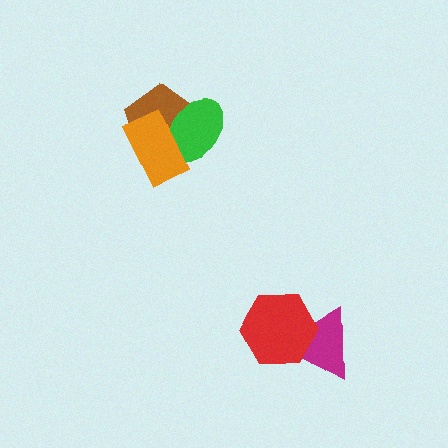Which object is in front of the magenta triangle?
The red hexagon is in front of the magenta triangle.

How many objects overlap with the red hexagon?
1 object overlaps with the red hexagon.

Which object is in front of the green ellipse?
The orange rectangle is in front of the green ellipse.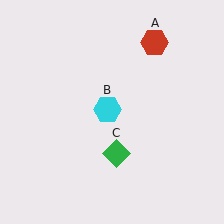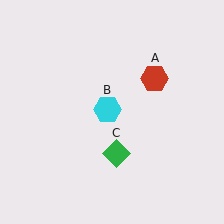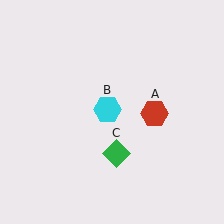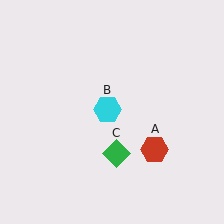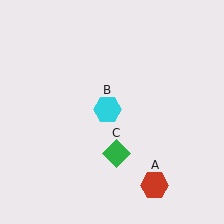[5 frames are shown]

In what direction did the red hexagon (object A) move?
The red hexagon (object A) moved down.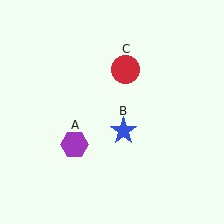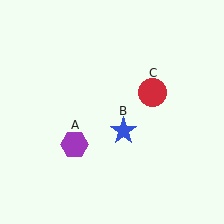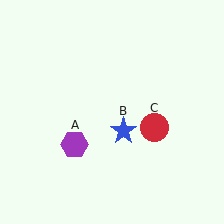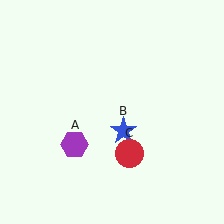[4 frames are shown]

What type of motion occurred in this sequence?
The red circle (object C) rotated clockwise around the center of the scene.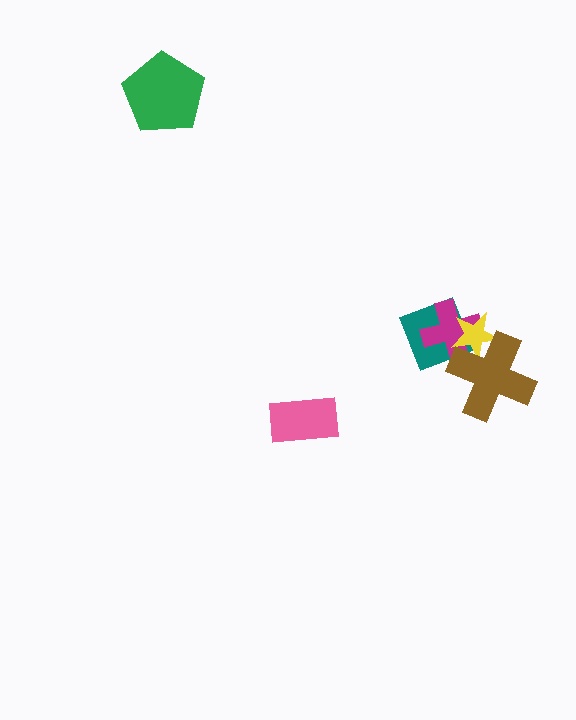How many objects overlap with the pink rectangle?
0 objects overlap with the pink rectangle.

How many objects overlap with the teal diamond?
3 objects overlap with the teal diamond.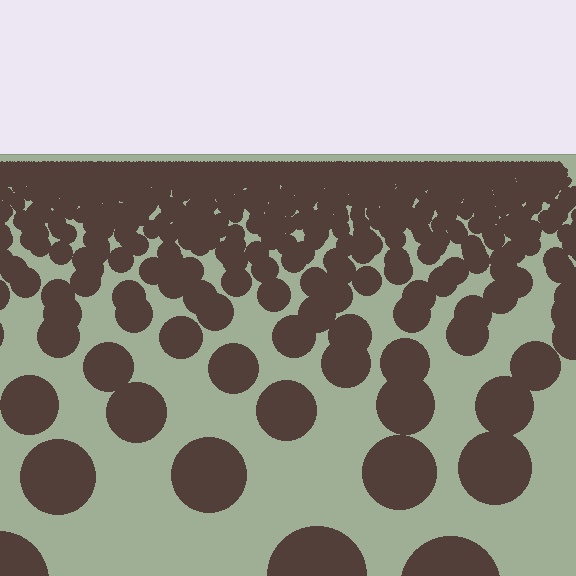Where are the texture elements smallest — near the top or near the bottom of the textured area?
Near the top.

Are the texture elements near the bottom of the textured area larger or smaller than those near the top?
Larger. Near the bottom, elements are closer to the viewer and appear at a bigger on-screen size.